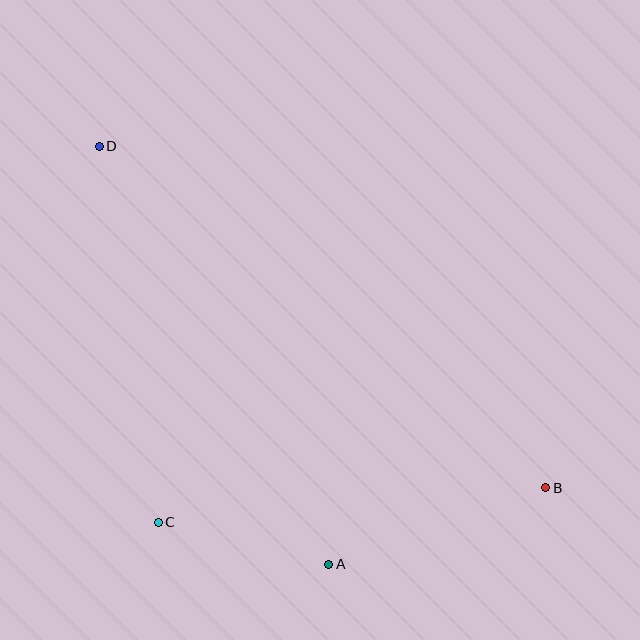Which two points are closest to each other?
Points A and C are closest to each other.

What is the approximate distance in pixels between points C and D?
The distance between C and D is approximately 381 pixels.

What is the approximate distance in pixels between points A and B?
The distance between A and B is approximately 230 pixels.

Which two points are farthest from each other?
Points B and D are farthest from each other.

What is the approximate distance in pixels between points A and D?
The distance between A and D is approximately 477 pixels.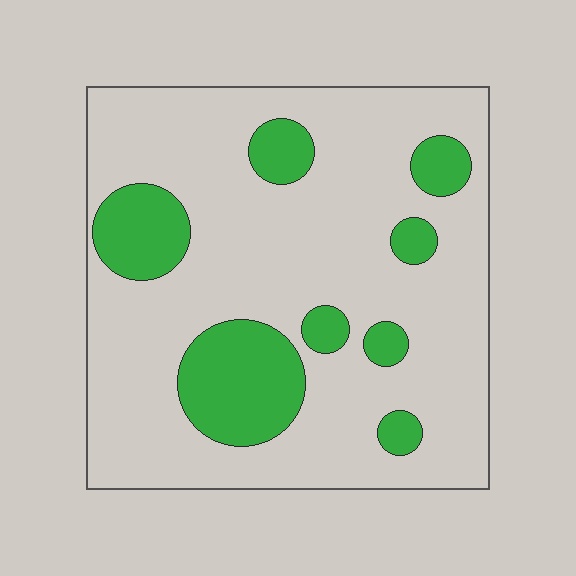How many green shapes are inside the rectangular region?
8.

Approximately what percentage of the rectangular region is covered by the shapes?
Approximately 20%.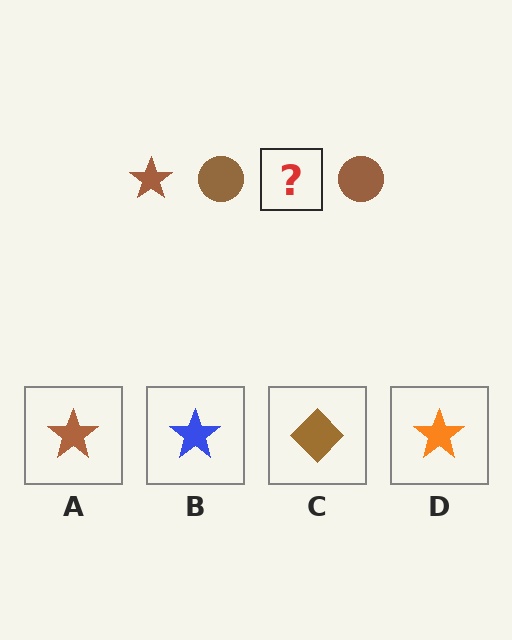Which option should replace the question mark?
Option A.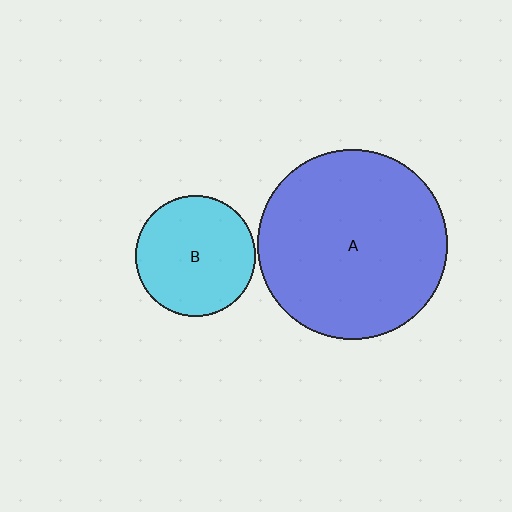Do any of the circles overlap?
No, none of the circles overlap.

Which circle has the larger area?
Circle A (blue).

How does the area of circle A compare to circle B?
Approximately 2.5 times.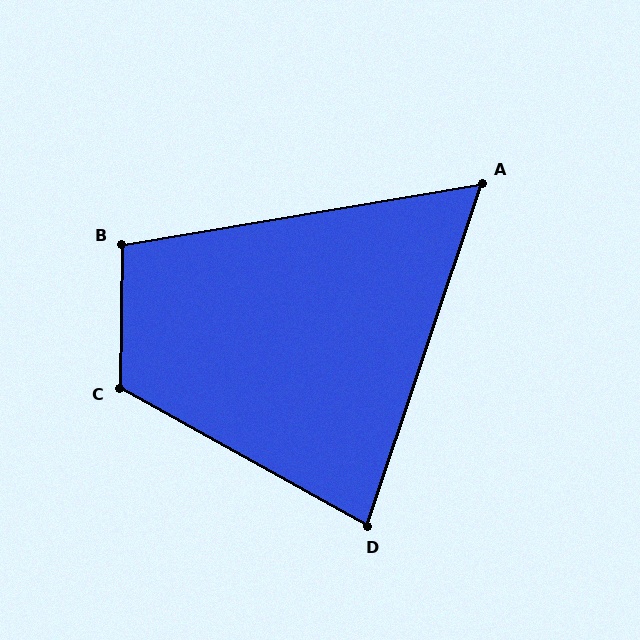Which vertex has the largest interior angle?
C, at approximately 118 degrees.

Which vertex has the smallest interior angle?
A, at approximately 62 degrees.